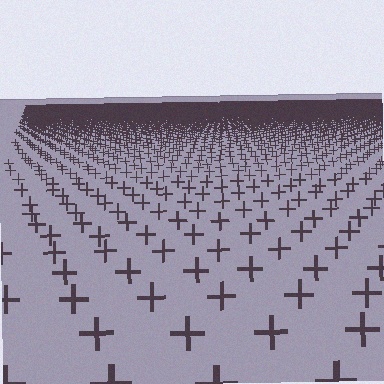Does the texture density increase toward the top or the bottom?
Density increases toward the top.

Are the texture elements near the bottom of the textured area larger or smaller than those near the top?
Larger. Near the bottom, elements are closer to the viewer and appear at a bigger on-screen size.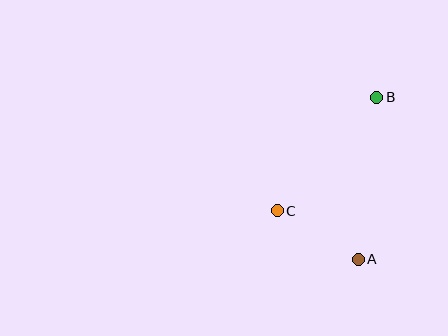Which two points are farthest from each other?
Points A and B are farthest from each other.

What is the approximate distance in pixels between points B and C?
The distance between B and C is approximately 151 pixels.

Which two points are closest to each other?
Points A and C are closest to each other.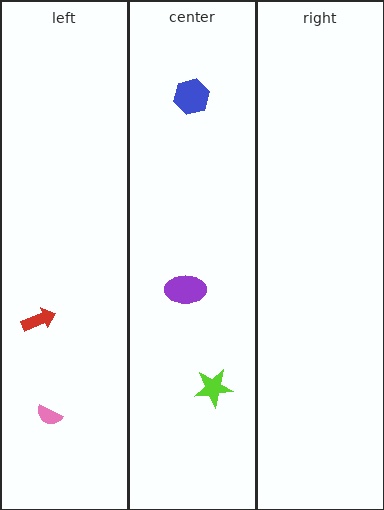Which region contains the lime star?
The center region.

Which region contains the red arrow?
The left region.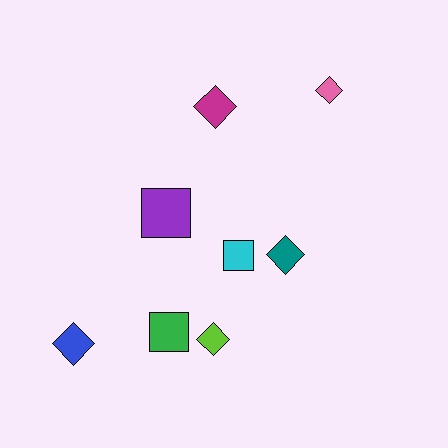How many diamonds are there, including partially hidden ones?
There are 5 diamonds.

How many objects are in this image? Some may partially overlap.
There are 8 objects.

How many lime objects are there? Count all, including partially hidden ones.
There is 1 lime object.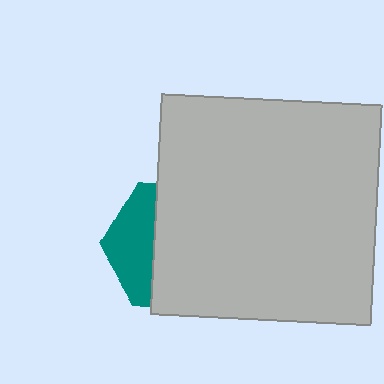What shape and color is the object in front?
The object in front is a light gray square.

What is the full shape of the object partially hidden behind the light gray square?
The partially hidden object is a teal hexagon.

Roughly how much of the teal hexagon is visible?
A small part of it is visible (roughly 33%).